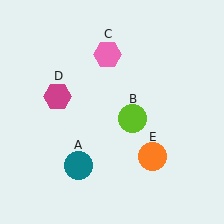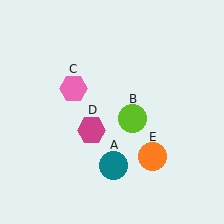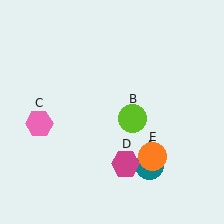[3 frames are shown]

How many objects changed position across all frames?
3 objects changed position: teal circle (object A), pink hexagon (object C), magenta hexagon (object D).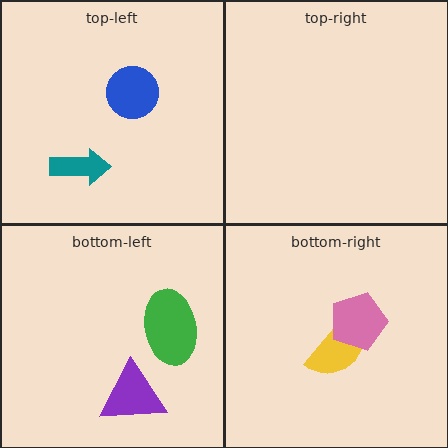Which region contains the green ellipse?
The bottom-left region.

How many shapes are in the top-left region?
2.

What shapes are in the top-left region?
The teal arrow, the blue circle.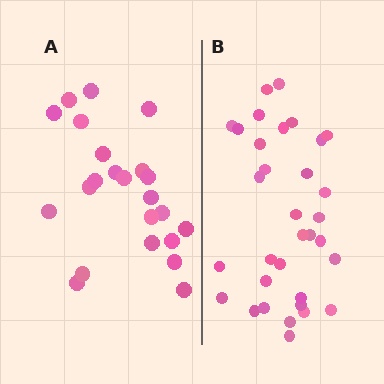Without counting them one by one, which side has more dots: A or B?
Region B (the right region) has more dots.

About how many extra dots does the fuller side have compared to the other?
Region B has roughly 10 or so more dots than region A.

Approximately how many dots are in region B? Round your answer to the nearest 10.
About 30 dots. (The exact count is 33, which rounds to 30.)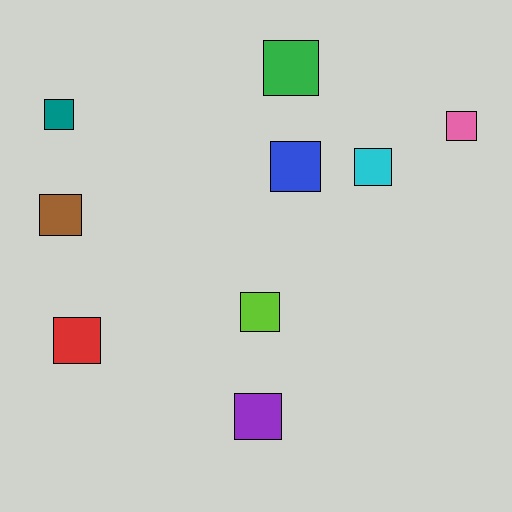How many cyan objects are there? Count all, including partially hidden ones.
There is 1 cyan object.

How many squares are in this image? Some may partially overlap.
There are 9 squares.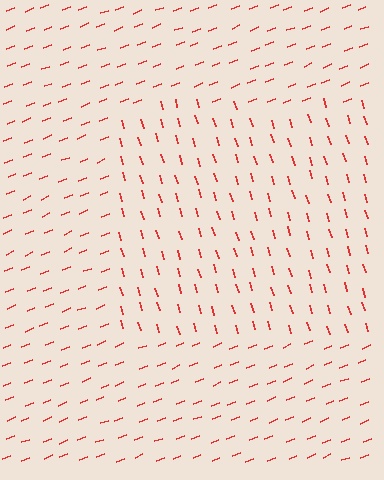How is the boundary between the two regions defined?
The boundary is defined purely by a change in line orientation (approximately 84 degrees difference). All lines are the same color and thickness.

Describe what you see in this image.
The image is filled with small red line segments. A rectangle region in the image has lines oriented differently from the surrounding lines, creating a visible texture boundary.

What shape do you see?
I see a rectangle.